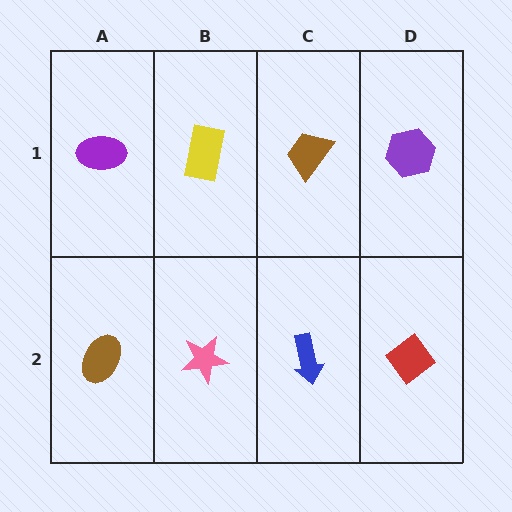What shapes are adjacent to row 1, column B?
A pink star (row 2, column B), a purple ellipse (row 1, column A), a brown trapezoid (row 1, column C).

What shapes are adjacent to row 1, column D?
A red diamond (row 2, column D), a brown trapezoid (row 1, column C).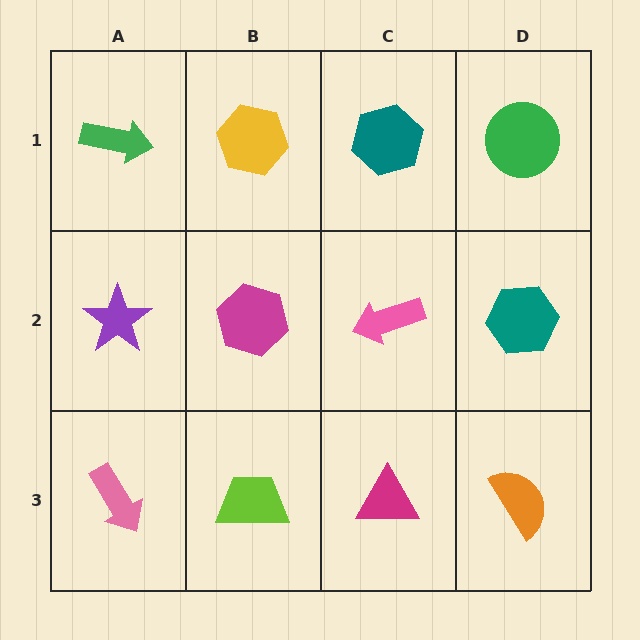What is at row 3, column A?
A pink arrow.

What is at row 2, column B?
A magenta hexagon.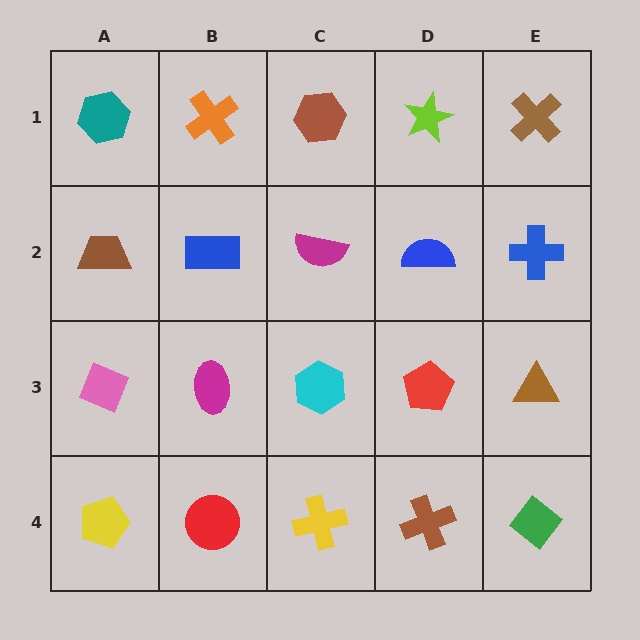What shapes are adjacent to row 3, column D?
A blue semicircle (row 2, column D), a brown cross (row 4, column D), a cyan hexagon (row 3, column C), a brown triangle (row 3, column E).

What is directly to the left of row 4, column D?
A yellow cross.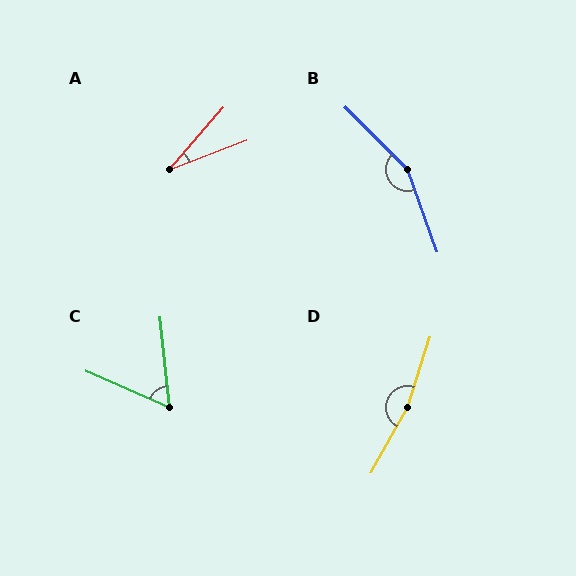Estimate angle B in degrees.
Approximately 155 degrees.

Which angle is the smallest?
A, at approximately 28 degrees.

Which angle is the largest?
D, at approximately 169 degrees.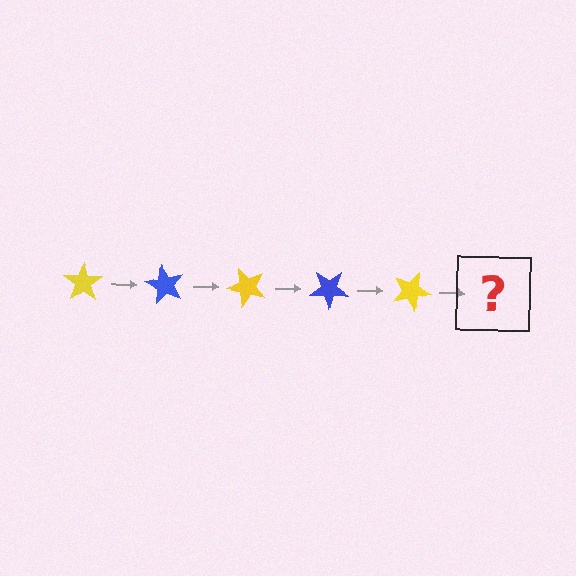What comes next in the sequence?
The next element should be a blue star, rotated 300 degrees from the start.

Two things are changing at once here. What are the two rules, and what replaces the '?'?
The two rules are that it rotates 60 degrees each step and the color cycles through yellow and blue. The '?' should be a blue star, rotated 300 degrees from the start.